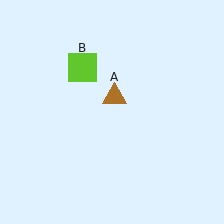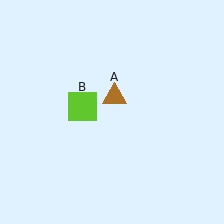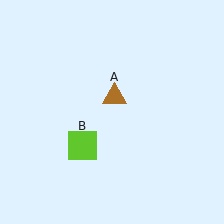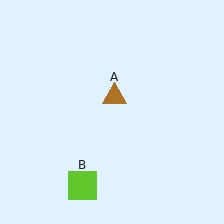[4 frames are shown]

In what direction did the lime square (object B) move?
The lime square (object B) moved down.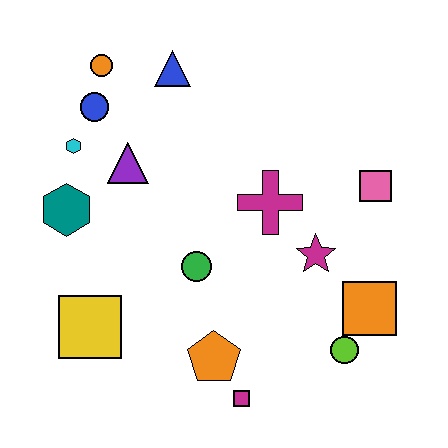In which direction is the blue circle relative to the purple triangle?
The blue circle is above the purple triangle.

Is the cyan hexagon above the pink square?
Yes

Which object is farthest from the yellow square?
The pink square is farthest from the yellow square.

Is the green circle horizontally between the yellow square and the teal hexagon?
No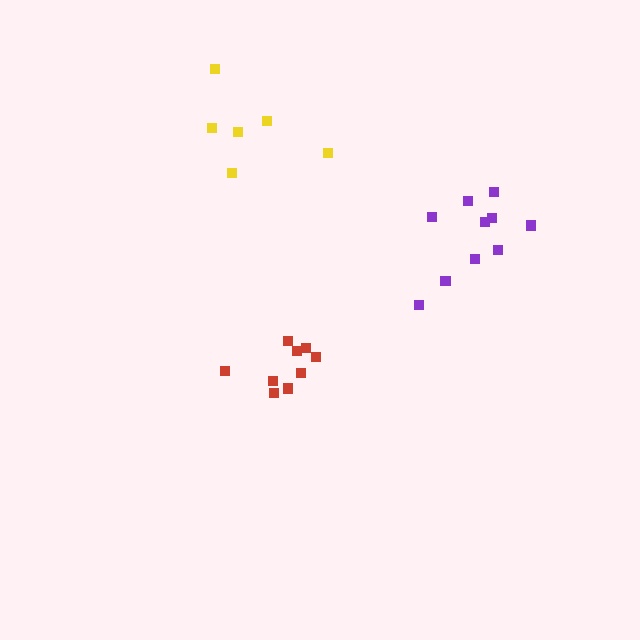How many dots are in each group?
Group 1: 9 dots, Group 2: 10 dots, Group 3: 6 dots (25 total).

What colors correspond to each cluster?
The clusters are colored: red, purple, yellow.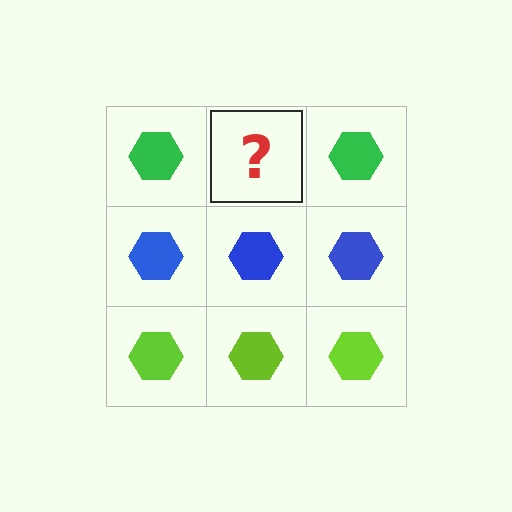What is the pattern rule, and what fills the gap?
The rule is that each row has a consistent color. The gap should be filled with a green hexagon.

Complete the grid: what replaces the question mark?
The question mark should be replaced with a green hexagon.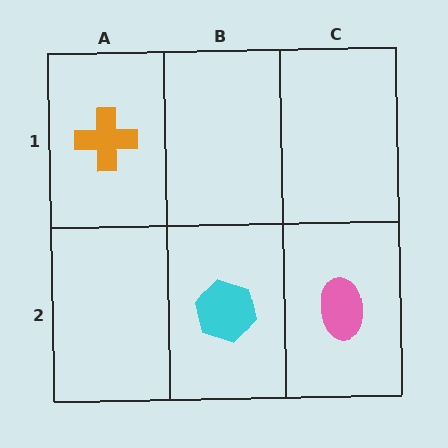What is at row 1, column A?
An orange cross.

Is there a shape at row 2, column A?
No, that cell is empty.